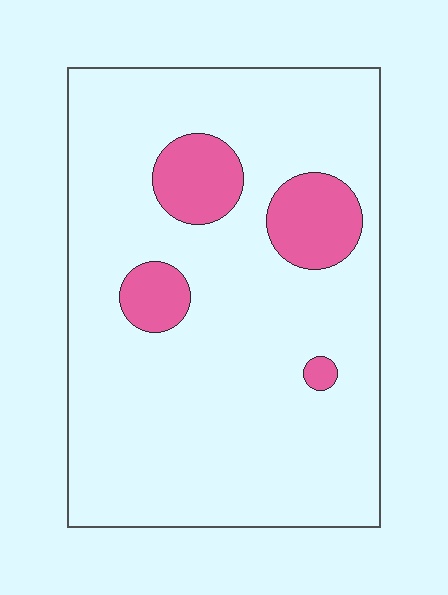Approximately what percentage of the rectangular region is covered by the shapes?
Approximately 15%.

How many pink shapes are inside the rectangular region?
4.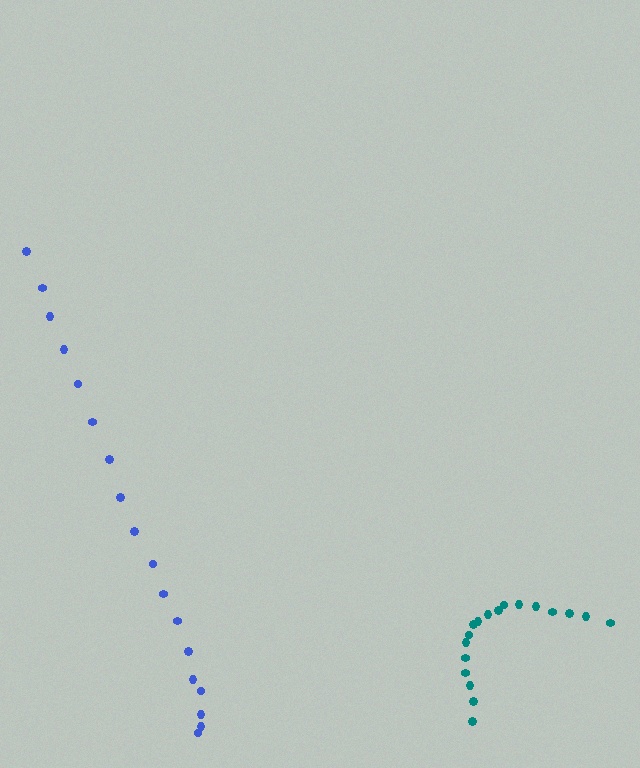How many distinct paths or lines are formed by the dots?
There are 2 distinct paths.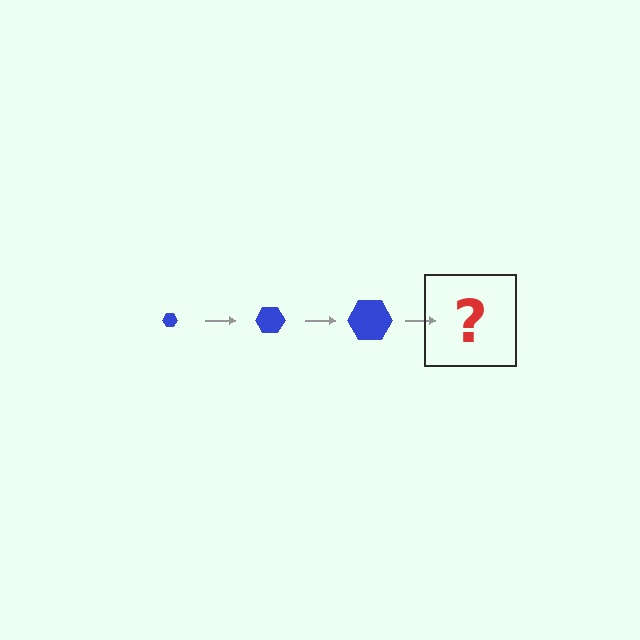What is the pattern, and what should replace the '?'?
The pattern is that the hexagon gets progressively larger each step. The '?' should be a blue hexagon, larger than the previous one.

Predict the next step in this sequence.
The next step is a blue hexagon, larger than the previous one.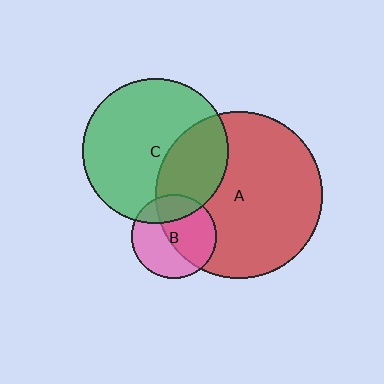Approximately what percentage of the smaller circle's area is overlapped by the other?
Approximately 25%.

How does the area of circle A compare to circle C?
Approximately 1.3 times.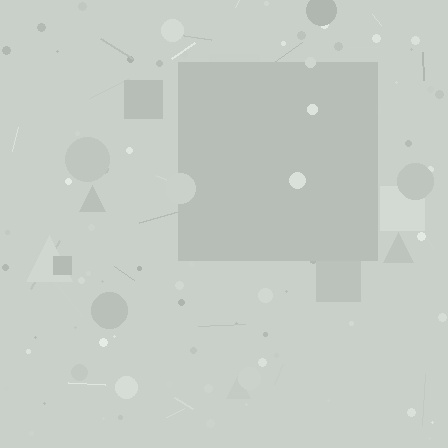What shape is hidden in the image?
A square is hidden in the image.